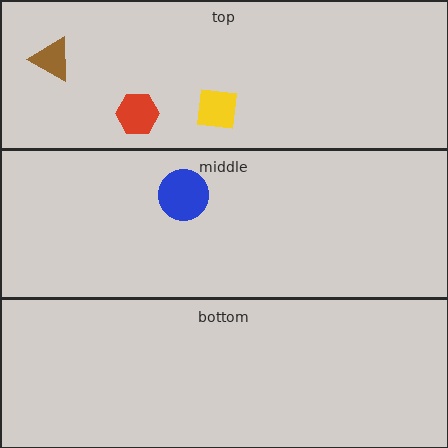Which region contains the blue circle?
The middle region.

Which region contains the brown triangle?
The top region.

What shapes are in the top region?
The brown triangle, the red hexagon, the yellow square.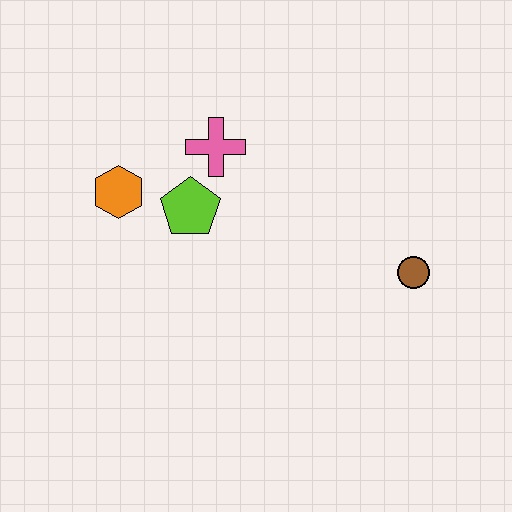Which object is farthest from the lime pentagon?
The brown circle is farthest from the lime pentagon.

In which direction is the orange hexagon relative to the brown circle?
The orange hexagon is to the left of the brown circle.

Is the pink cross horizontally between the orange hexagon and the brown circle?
Yes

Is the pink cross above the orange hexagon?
Yes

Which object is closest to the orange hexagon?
The lime pentagon is closest to the orange hexagon.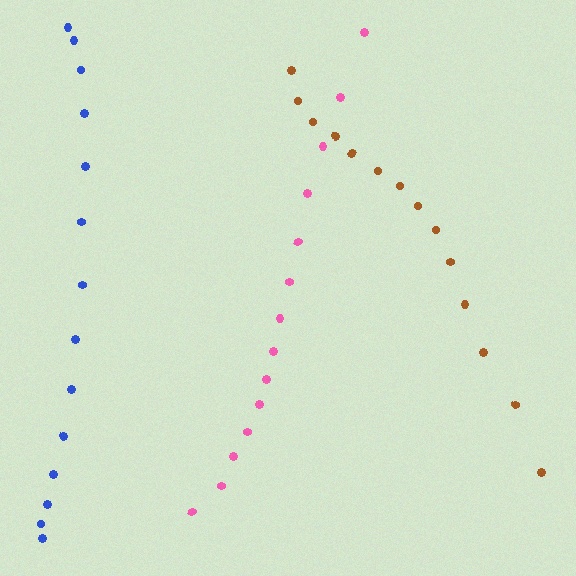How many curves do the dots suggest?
There are 3 distinct paths.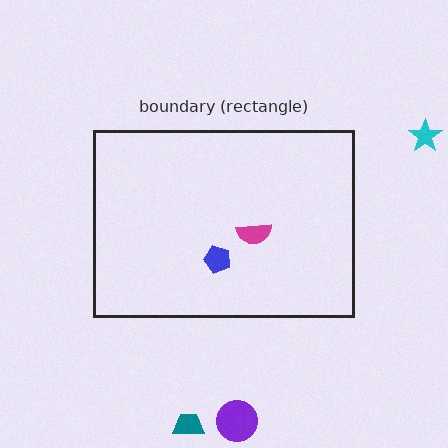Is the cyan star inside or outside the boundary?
Outside.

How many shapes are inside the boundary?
2 inside, 3 outside.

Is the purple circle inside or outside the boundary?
Outside.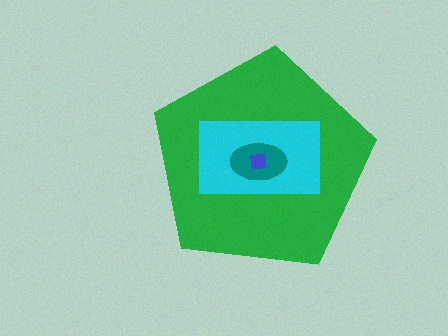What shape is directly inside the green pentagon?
The cyan rectangle.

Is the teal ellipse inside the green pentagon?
Yes.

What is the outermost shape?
The green pentagon.